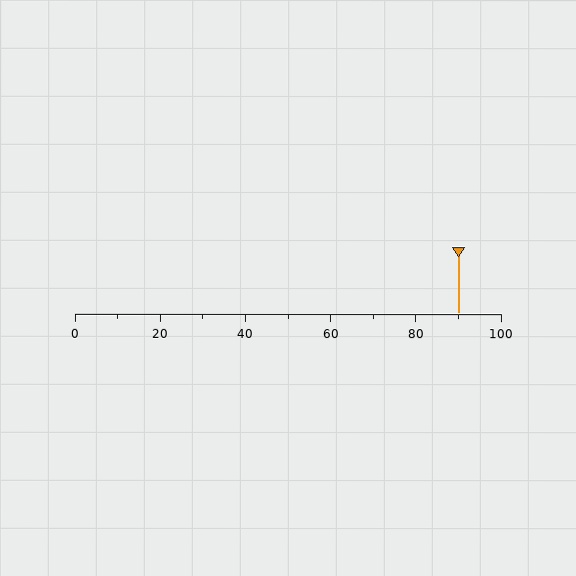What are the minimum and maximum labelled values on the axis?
The axis runs from 0 to 100.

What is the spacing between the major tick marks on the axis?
The major ticks are spaced 20 apart.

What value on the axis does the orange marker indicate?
The marker indicates approximately 90.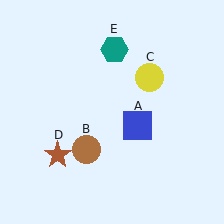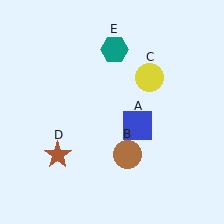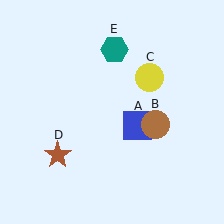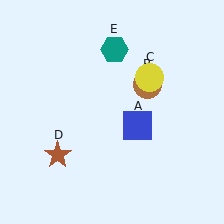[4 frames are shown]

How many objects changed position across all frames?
1 object changed position: brown circle (object B).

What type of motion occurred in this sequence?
The brown circle (object B) rotated counterclockwise around the center of the scene.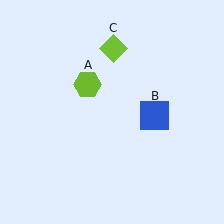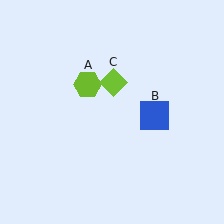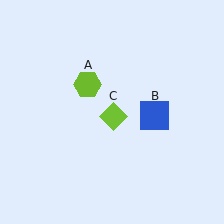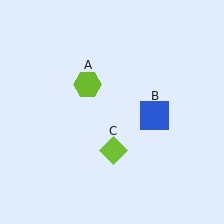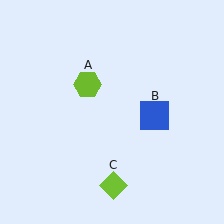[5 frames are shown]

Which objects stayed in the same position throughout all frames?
Lime hexagon (object A) and blue square (object B) remained stationary.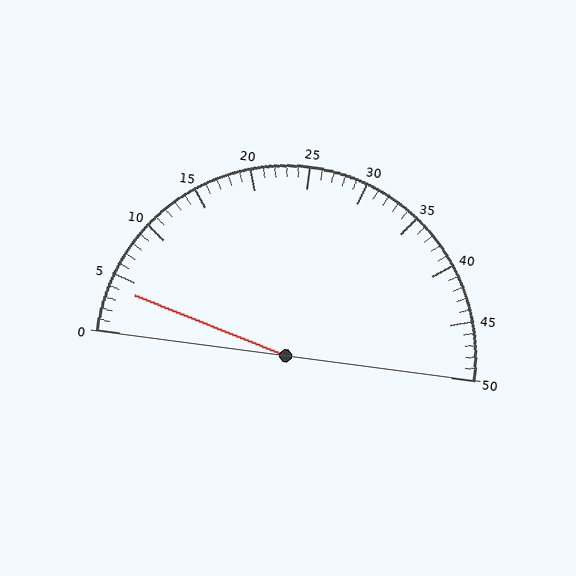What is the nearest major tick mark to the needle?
The nearest major tick mark is 5.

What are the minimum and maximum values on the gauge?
The gauge ranges from 0 to 50.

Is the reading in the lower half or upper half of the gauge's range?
The reading is in the lower half of the range (0 to 50).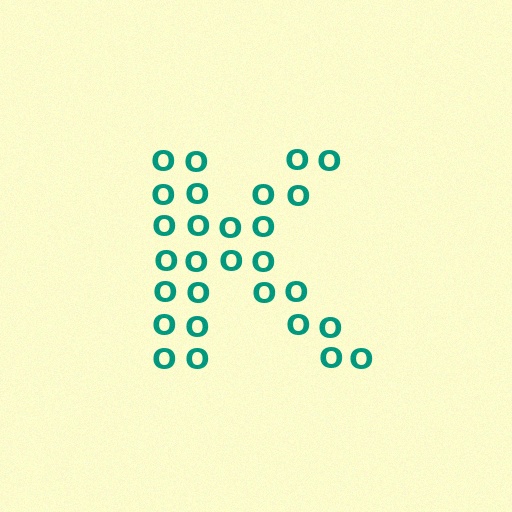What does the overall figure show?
The overall figure shows the letter K.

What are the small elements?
The small elements are letter O's.